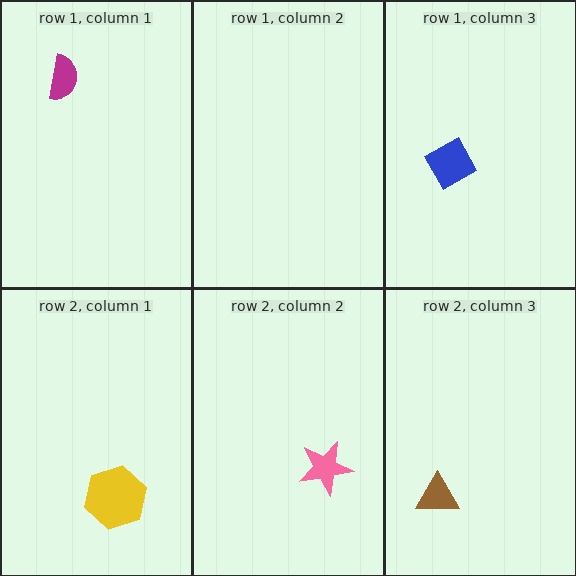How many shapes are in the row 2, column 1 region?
1.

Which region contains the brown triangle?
The row 2, column 3 region.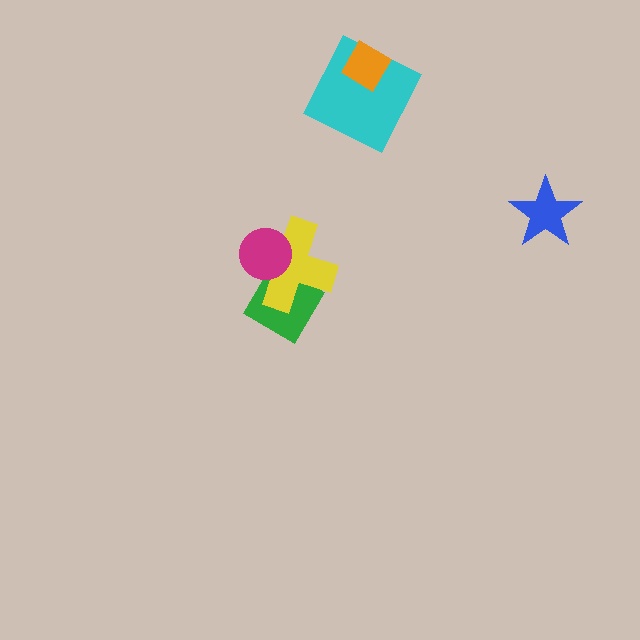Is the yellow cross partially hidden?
Yes, it is partially covered by another shape.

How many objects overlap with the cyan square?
1 object overlaps with the cyan square.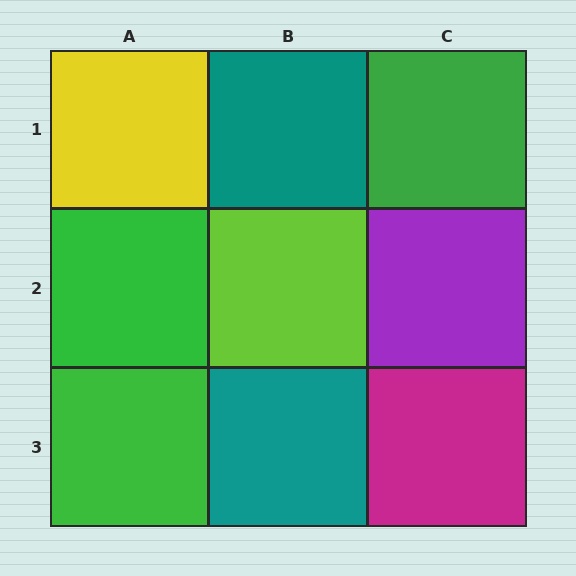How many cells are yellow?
1 cell is yellow.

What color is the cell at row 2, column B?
Lime.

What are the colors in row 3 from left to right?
Green, teal, magenta.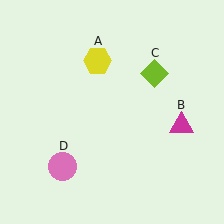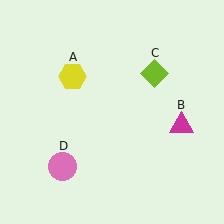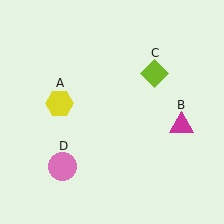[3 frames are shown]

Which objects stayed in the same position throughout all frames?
Magenta triangle (object B) and lime diamond (object C) and pink circle (object D) remained stationary.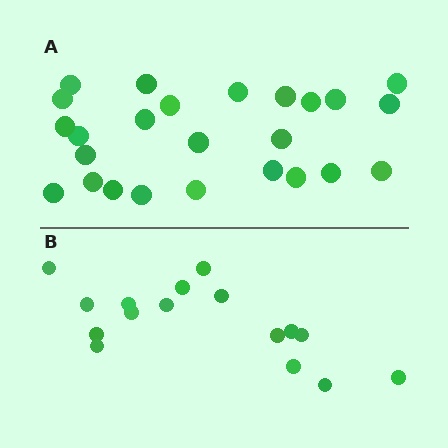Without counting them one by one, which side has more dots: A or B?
Region A (the top region) has more dots.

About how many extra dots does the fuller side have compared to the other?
Region A has roughly 8 or so more dots than region B.